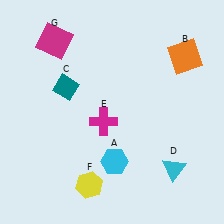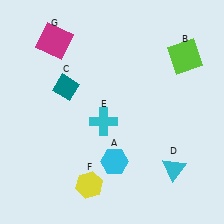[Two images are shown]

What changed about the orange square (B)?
In Image 1, B is orange. In Image 2, it changed to lime.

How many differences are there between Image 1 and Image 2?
There are 2 differences between the two images.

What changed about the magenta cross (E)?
In Image 1, E is magenta. In Image 2, it changed to cyan.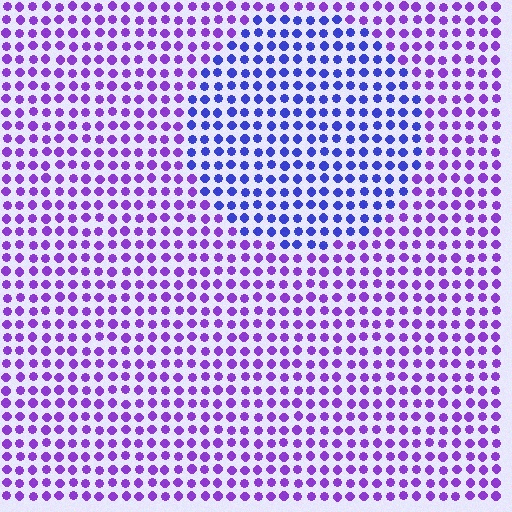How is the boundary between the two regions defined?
The boundary is defined purely by a slight shift in hue (about 37 degrees). Spacing, size, and orientation are identical on both sides.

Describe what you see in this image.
The image is filled with small purple elements in a uniform arrangement. A circle-shaped region is visible where the elements are tinted to a slightly different hue, forming a subtle color boundary.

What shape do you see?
I see a circle.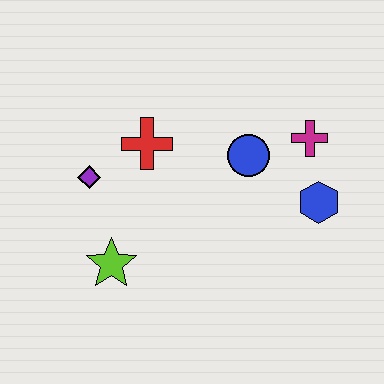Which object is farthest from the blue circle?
The lime star is farthest from the blue circle.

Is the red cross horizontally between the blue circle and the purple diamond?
Yes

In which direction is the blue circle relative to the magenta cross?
The blue circle is to the left of the magenta cross.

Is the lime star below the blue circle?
Yes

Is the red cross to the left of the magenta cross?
Yes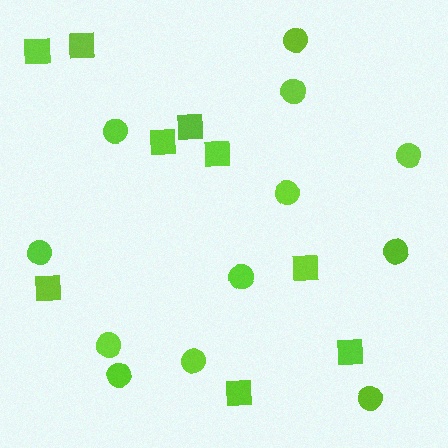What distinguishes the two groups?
There are 2 groups: one group of circles (12) and one group of squares (9).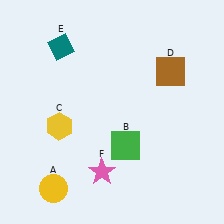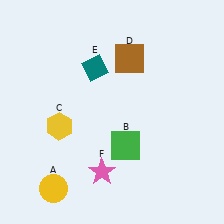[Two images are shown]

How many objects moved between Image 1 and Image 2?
2 objects moved between the two images.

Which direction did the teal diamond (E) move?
The teal diamond (E) moved right.